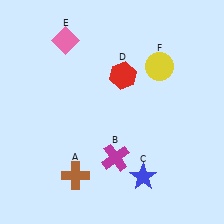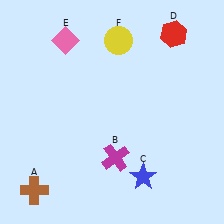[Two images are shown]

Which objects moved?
The objects that moved are: the brown cross (A), the red hexagon (D), the yellow circle (F).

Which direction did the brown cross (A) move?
The brown cross (A) moved left.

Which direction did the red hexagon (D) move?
The red hexagon (D) moved right.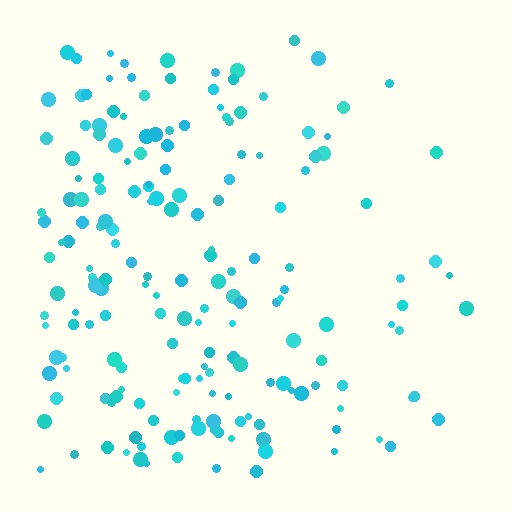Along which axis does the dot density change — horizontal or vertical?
Horizontal.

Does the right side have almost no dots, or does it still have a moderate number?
Still a moderate number, just noticeably fewer than the left.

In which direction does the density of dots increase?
From right to left, with the left side densest.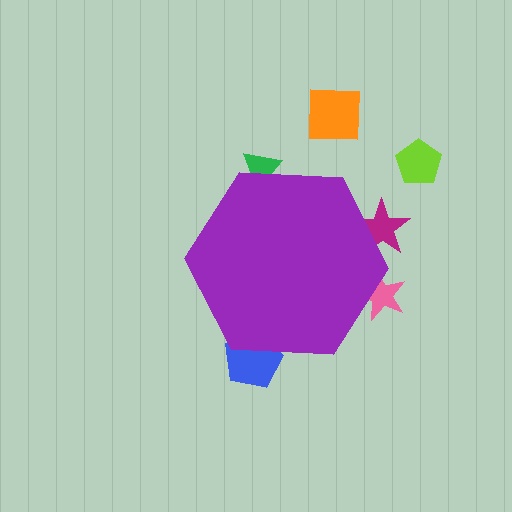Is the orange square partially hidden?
No, the orange square is fully visible.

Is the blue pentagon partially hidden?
Yes, the blue pentagon is partially hidden behind the purple hexagon.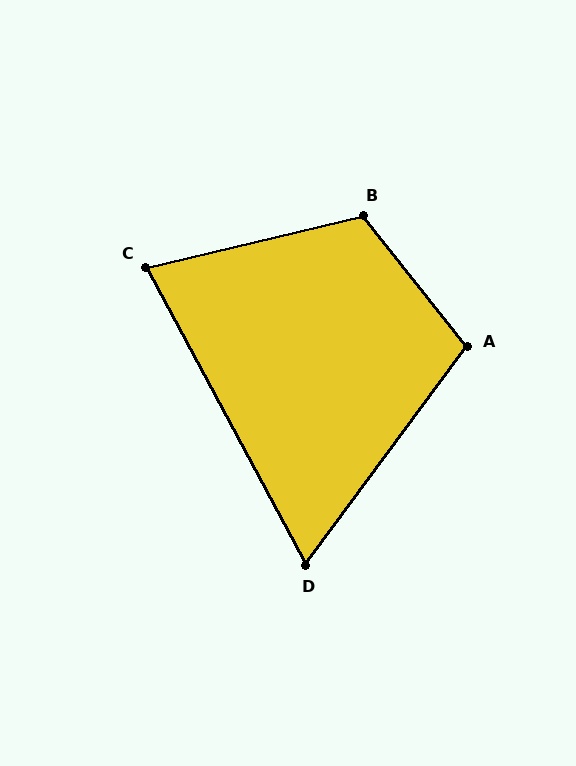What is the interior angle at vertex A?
Approximately 105 degrees (obtuse).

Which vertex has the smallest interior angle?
D, at approximately 65 degrees.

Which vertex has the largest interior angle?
B, at approximately 115 degrees.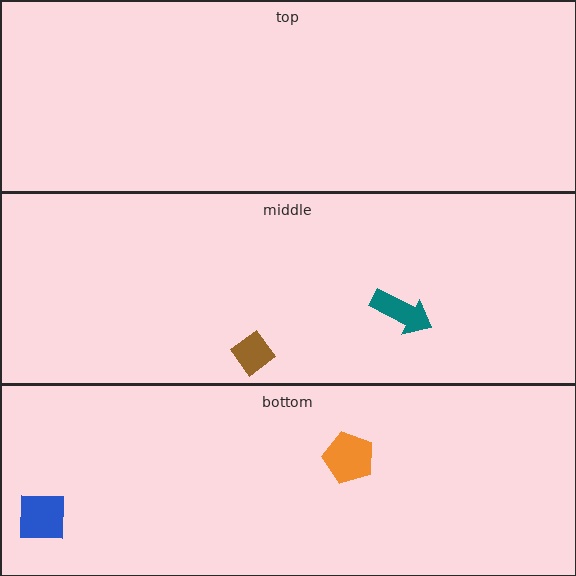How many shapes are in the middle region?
2.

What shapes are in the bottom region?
The orange pentagon, the blue square.